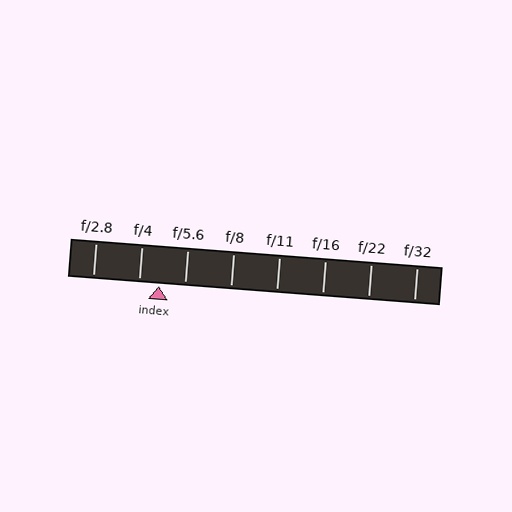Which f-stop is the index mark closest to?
The index mark is closest to f/4.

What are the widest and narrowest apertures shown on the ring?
The widest aperture shown is f/2.8 and the narrowest is f/32.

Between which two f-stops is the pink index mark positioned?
The index mark is between f/4 and f/5.6.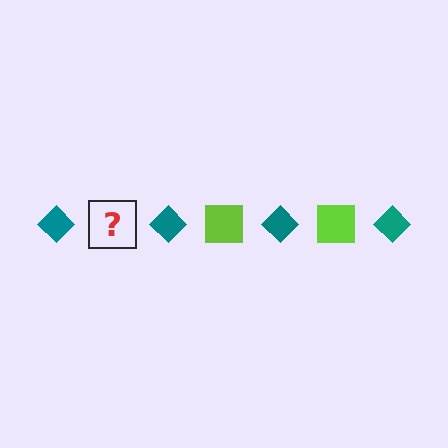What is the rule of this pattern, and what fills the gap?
The rule is that the pattern alternates between teal diamond and lime square. The gap should be filled with a lime square.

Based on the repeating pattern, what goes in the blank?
The blank should be a lime square.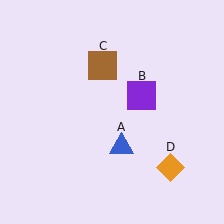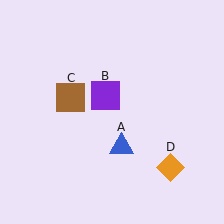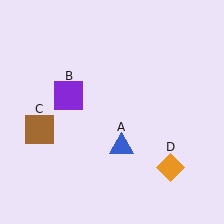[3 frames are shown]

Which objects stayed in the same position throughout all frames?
Blue triangle (object A) and orange diamond (object D) remained stationary.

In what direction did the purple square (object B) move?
The purple square (object B) moved left.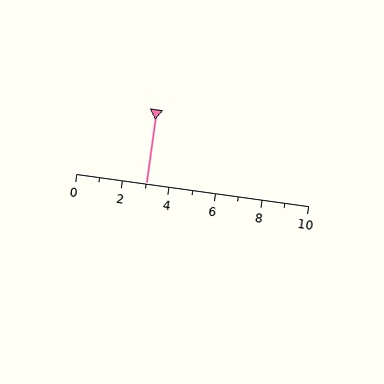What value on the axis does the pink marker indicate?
The marker indicates approximately 3.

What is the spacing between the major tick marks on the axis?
The major ticks are spaced 2 apart.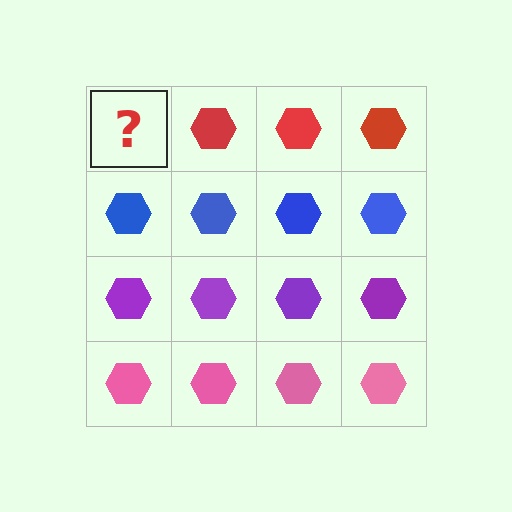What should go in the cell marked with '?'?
The missing cell should contain a red hexagon.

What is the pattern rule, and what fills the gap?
The rule is that each row has a consistent color. The gap should be filled with a red hexagon.